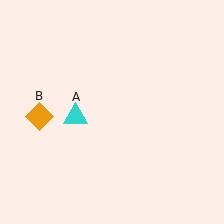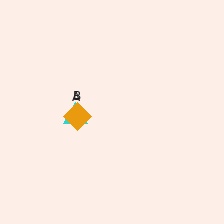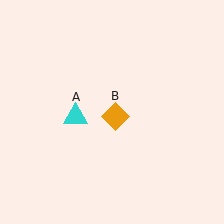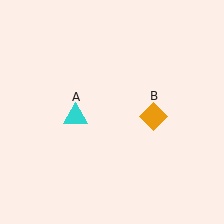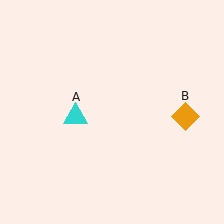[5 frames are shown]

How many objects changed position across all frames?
1 object changed position: orange diamond (object B).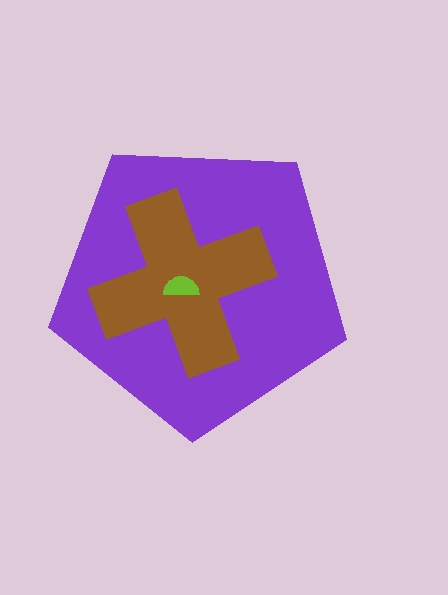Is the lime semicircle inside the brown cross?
Yes.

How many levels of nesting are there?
3.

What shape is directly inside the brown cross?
The lime semicircle.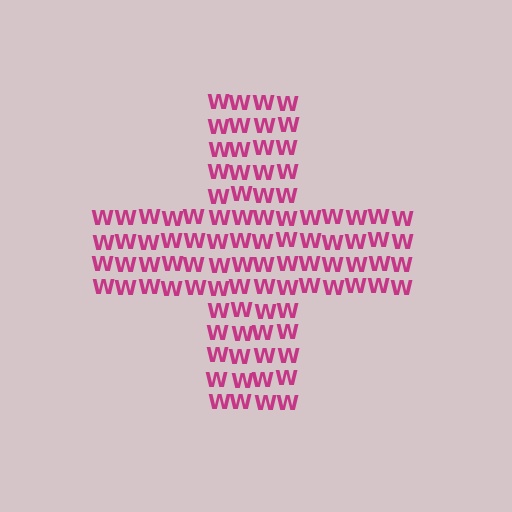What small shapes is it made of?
It is made of small letter W's.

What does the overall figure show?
The overall figure shows a cross.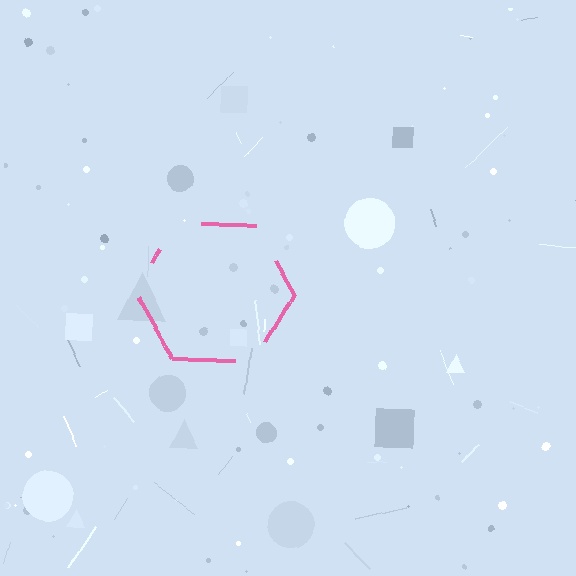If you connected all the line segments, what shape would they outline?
They would outline a hexagon.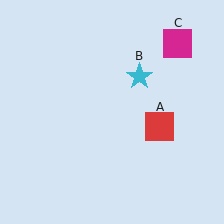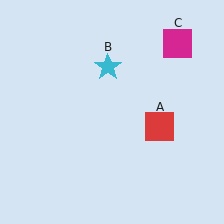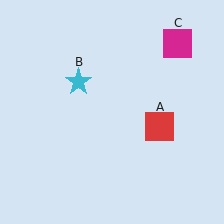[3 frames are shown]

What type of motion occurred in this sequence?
The cyan star (object B) rotated counterclockwise around the center of the scene.